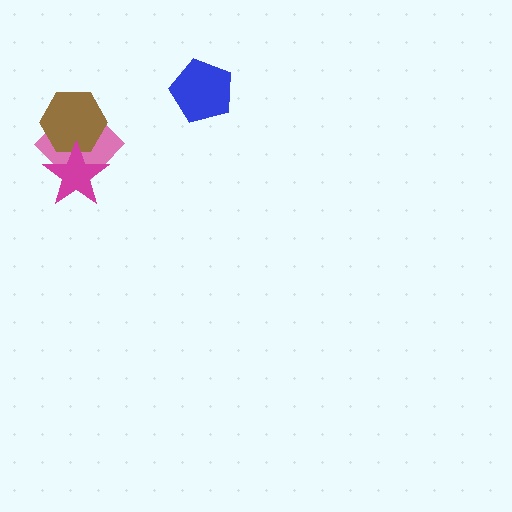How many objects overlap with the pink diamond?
2 objects overlap with the pink diamond.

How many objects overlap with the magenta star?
2 objects overlap with the magenta star.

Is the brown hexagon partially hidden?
Yes, it is partially covered by another shape.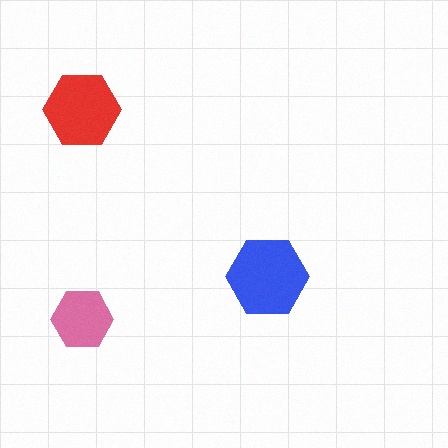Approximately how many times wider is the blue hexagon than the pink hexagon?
About 1.5 times wider.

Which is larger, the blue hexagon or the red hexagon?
The blue one.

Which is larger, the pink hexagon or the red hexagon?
The red one.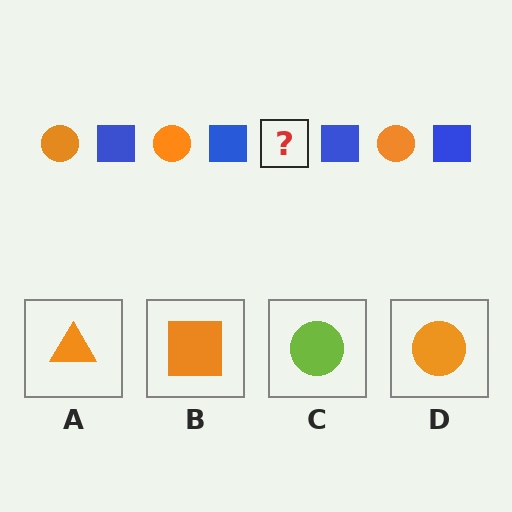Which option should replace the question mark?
Option D.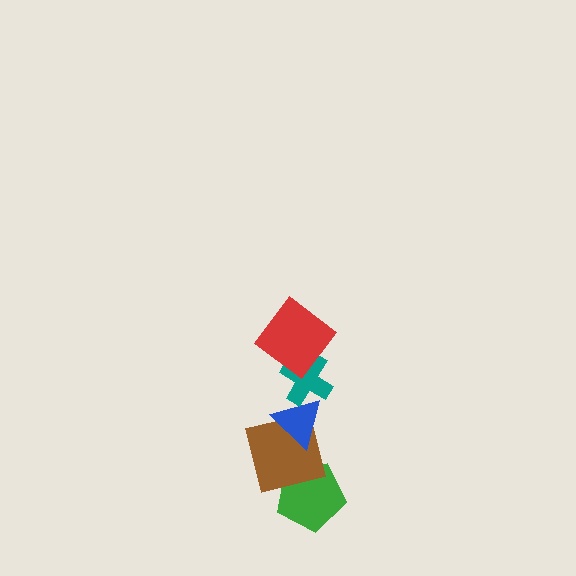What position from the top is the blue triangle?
The blue triangle is 3rd from the top.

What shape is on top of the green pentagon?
The brown square is on top of the green pentagon.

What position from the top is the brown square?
The brown square is 4th from the top.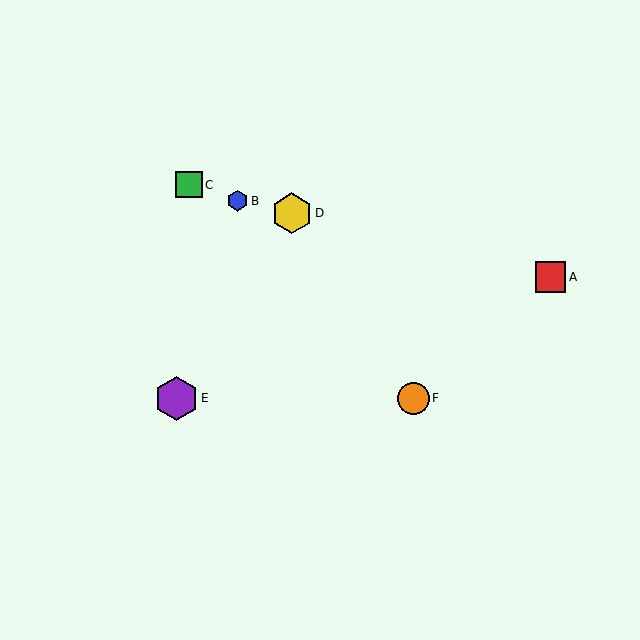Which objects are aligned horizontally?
Objects E, F are aligned horizontally.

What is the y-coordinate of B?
Object B is at y≈201.